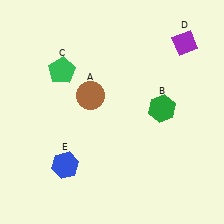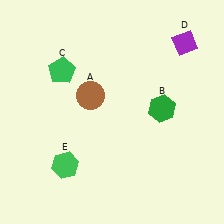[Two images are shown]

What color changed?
The hexagon (E) changed from blue in Image 1 to green in Image 2.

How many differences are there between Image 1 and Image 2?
There is 1 difference between the two images.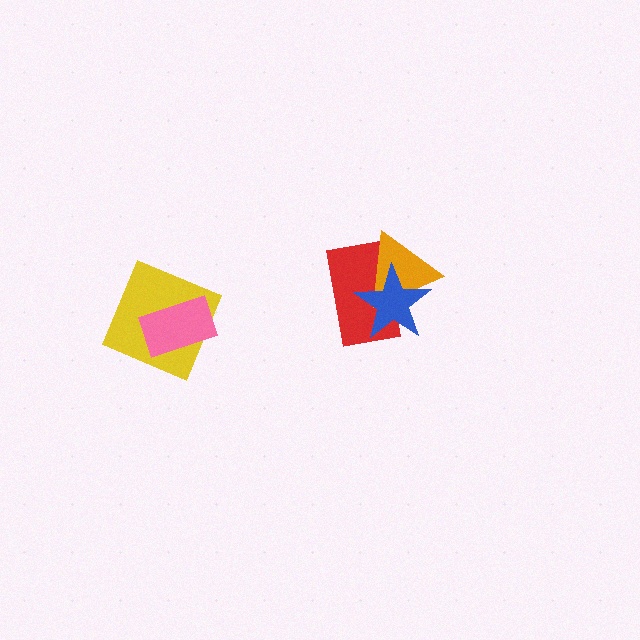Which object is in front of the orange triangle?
The blue star is in front of the orange triangle.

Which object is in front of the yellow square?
The pink rectangle is in front of the yellow square.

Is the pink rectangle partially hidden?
No, no other shape covers it.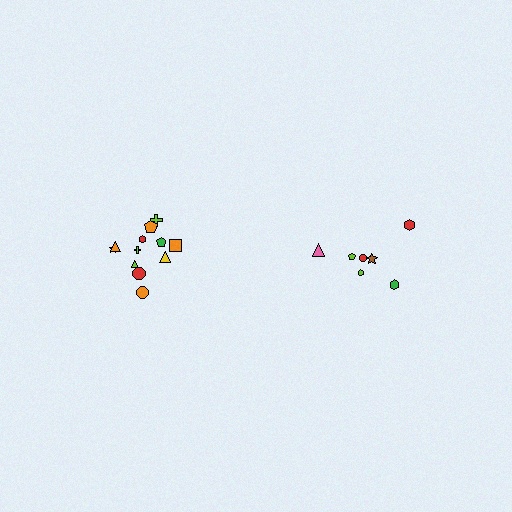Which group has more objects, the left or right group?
The left group.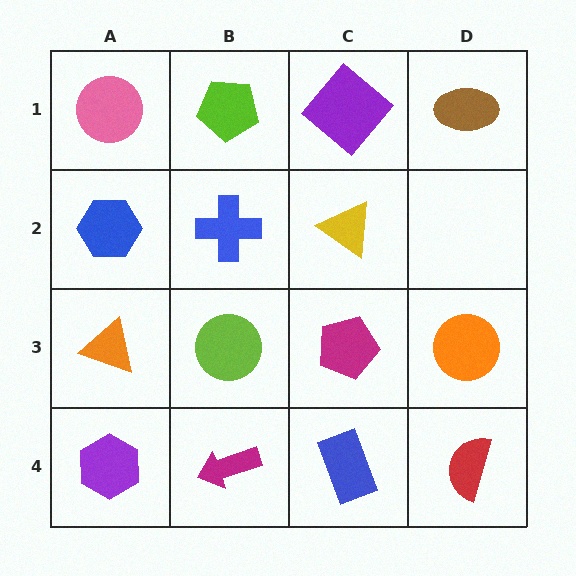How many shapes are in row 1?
4 shapes.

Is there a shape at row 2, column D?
No, that cell is empty.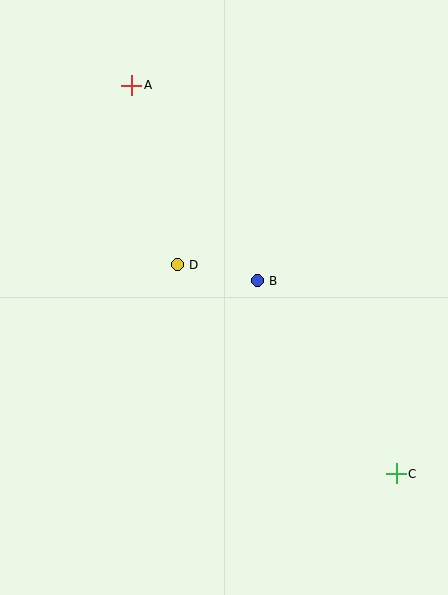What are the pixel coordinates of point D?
Point D is at (177, 265).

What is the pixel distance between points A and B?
The distance between A and B is 232 pixels.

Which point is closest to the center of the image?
Point B at (257, 281) is closest to the center.